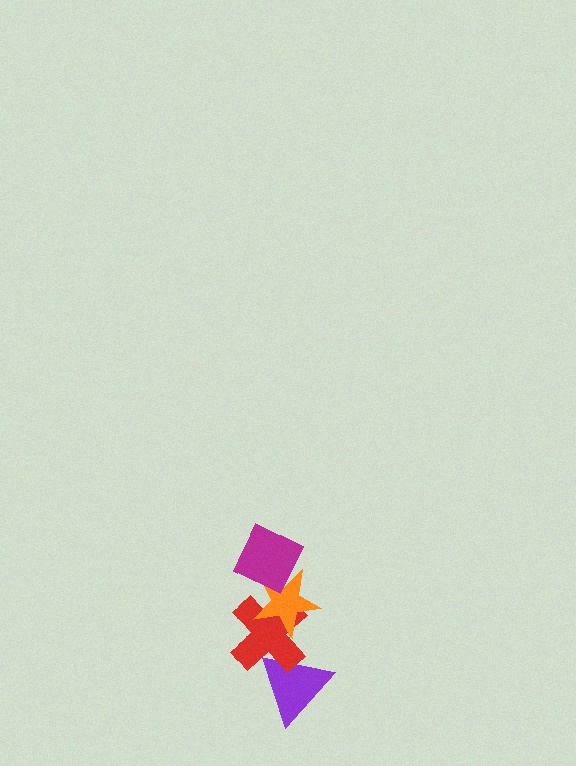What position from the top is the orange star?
The orange star is 2nd from the top.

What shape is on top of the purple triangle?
The red cross is on top of the purple triangle.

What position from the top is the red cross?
The red cross is 3rd from the top.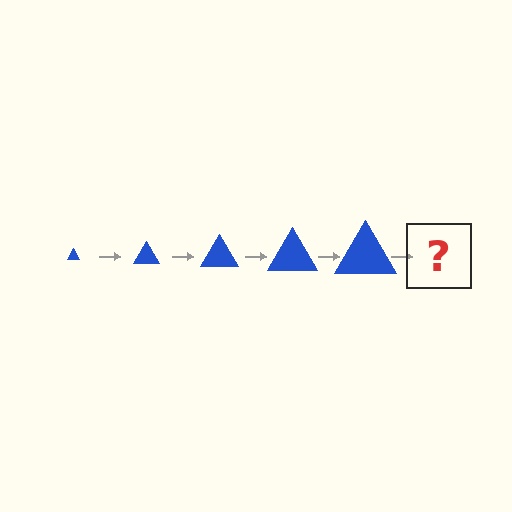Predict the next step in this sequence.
The next step is a blue triangle, larger than the previous one.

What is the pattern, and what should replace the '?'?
The pattern is that the triangle gets progressively larger each step. The '?' should be a blue triangle, larger than the previous one.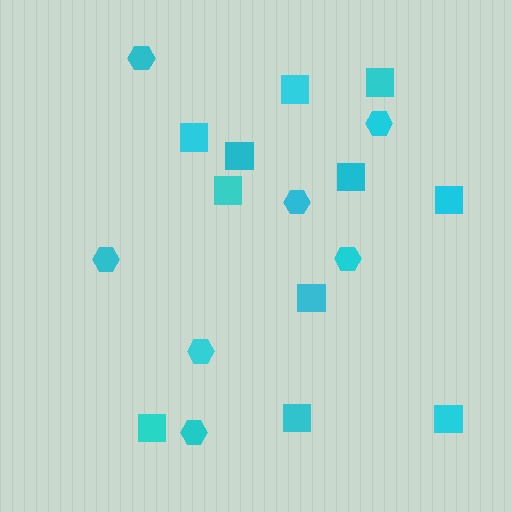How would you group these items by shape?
There are 2 groups: one group of hexagons (7) and one group of squares (11).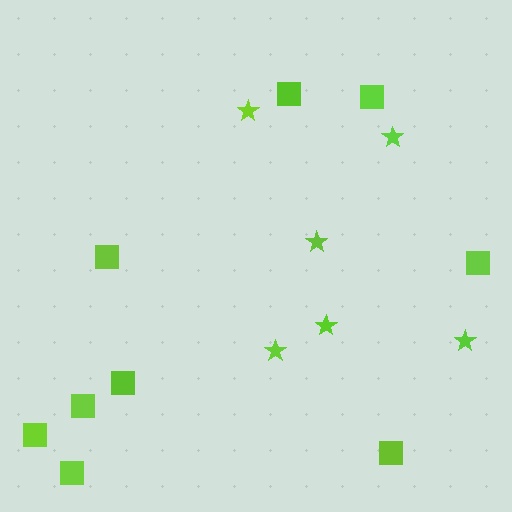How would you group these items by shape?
There are 2 groups: one group of stars (6) and one group of squares (9).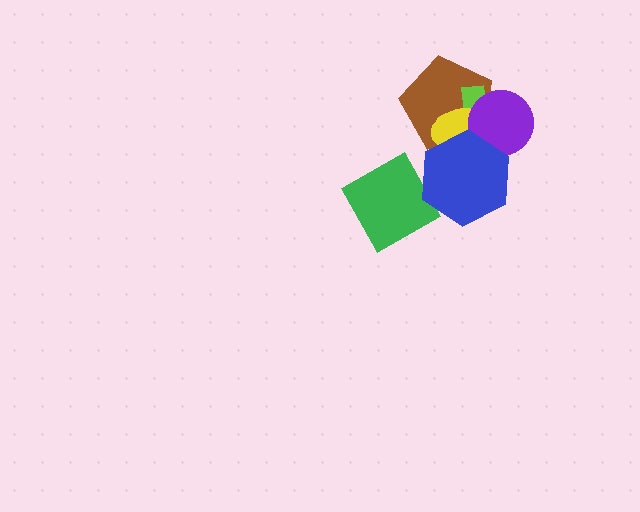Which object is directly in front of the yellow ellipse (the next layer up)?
The purple circle is directly in front of the yellow ellipse.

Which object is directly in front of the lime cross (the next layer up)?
The yellow ellipse is directly in front of the lime cross.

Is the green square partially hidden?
No, no other shape covers it.